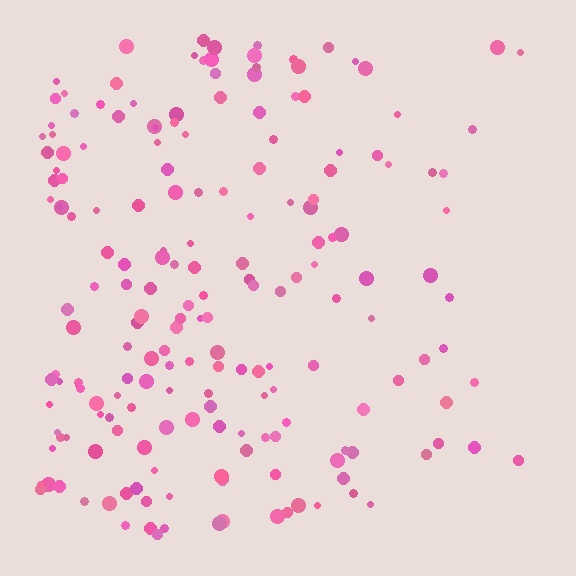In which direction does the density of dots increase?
From right to left, with the left side densest.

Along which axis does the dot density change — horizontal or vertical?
Horizontal.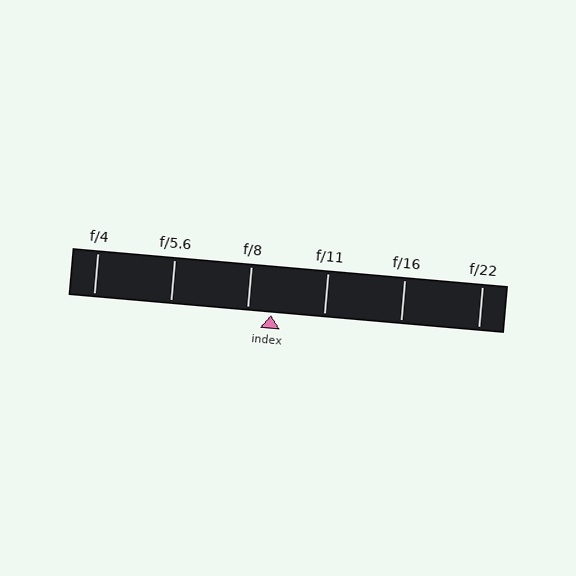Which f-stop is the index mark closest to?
The index mark is closest to f/8.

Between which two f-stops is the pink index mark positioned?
The index mark is between f/8 and f/11.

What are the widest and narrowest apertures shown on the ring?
The widest aperture shown is f/4 and the narrowest is f/22.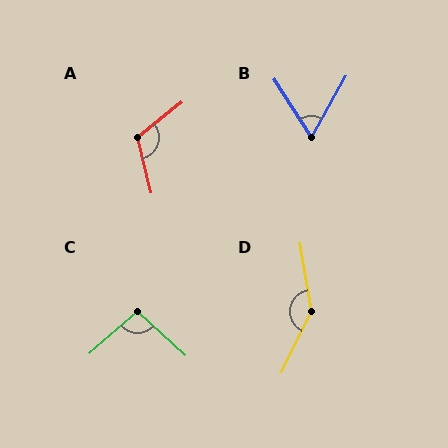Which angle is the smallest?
B, at approximately 62 degrees.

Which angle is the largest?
D, at approximately 144 degrees.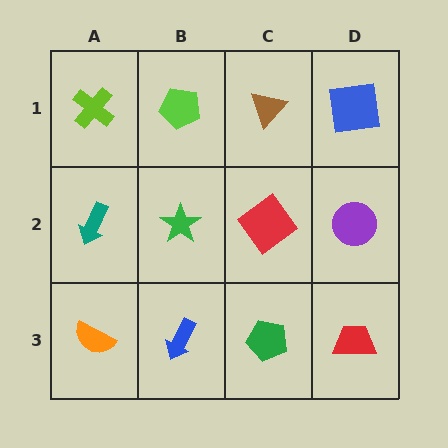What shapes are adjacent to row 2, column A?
A lime cross (row 1, column A), an orange semicircle (row 3, column A), a green star (row 2, column B).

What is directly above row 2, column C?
A brown triangle.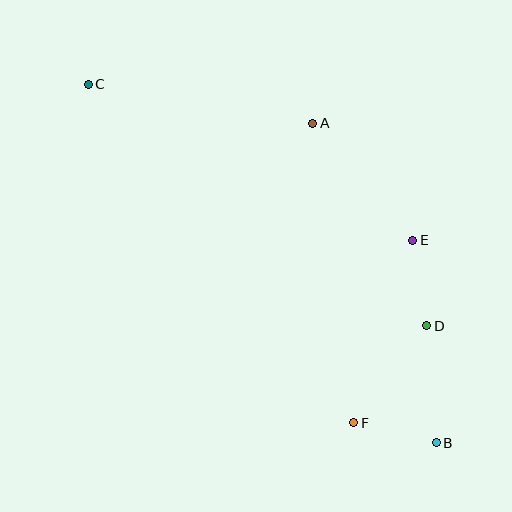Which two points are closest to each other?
Points B and F are closest to each other.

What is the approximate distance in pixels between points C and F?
The distance between C and F is approximately 430 pixels.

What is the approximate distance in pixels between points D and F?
The distance between D and F is approximately 121 pixels.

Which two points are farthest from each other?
Points B and C are farthest from each other.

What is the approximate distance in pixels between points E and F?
The distance between E and F is approximately 192 pixels.